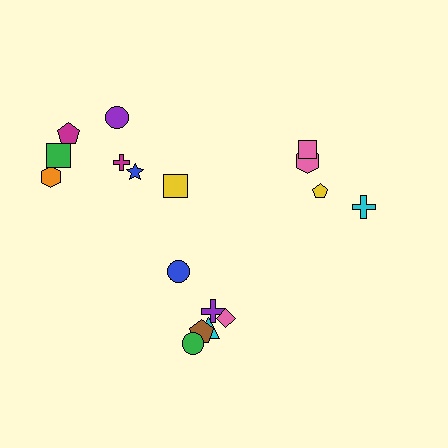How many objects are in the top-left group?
There are 7 objects.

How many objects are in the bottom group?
There are 6 objects.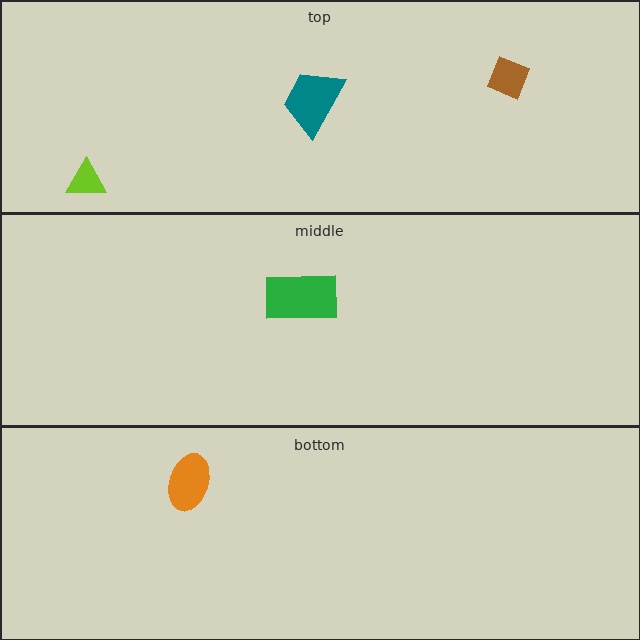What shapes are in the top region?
The lime triangle, the teal trapezoid, the brown diamond.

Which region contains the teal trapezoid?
The top region.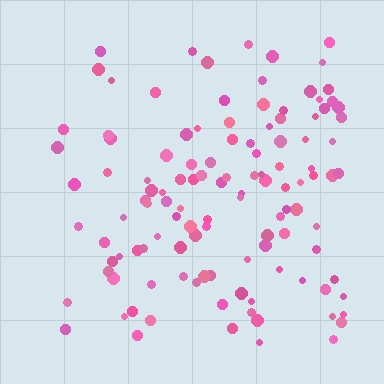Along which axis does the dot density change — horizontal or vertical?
Horizontal.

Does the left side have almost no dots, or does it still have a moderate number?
Still a moderate number, just noticeably fewer than the right.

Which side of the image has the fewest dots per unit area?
The left.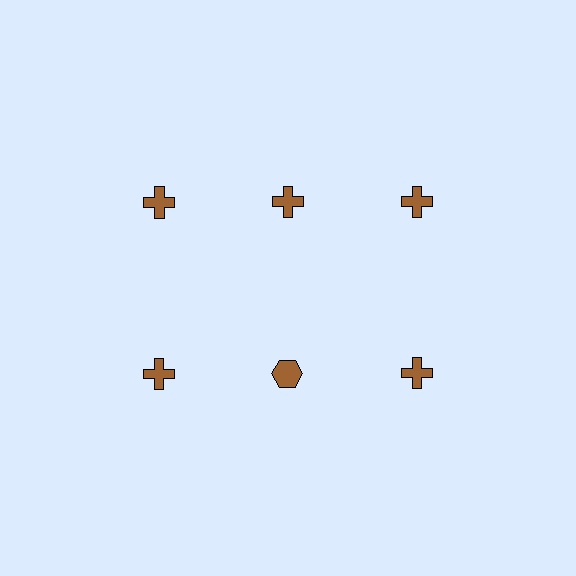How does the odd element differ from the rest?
It has a different shape: hexagon instead of cross.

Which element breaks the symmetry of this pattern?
The brown hexagon in the second row, second from left column breaks the symmetry. All other shapes are brown crosses.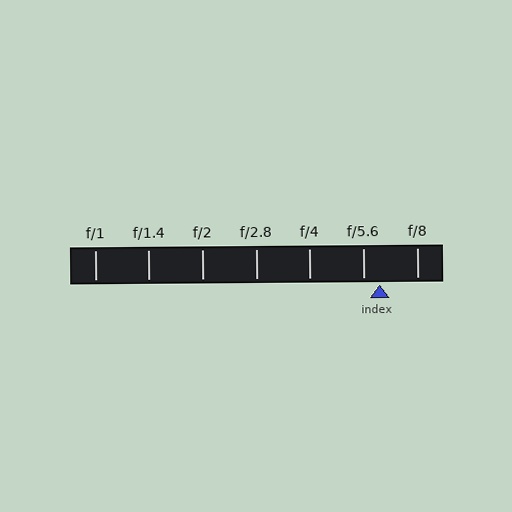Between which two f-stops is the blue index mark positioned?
The index mark is between f/5.6 and f/8.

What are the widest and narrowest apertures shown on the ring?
The widest aperture shown is f/1 and the narrowest is f/8.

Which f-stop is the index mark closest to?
The index mark is closest to f/5.6.